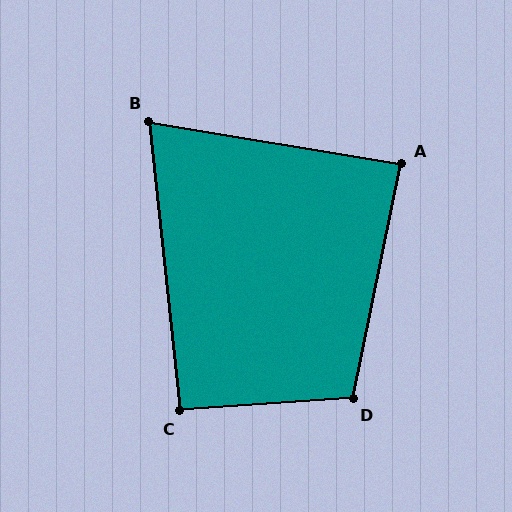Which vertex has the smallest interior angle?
B, at approximately 74 degrees.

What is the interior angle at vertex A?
Approximately 88 degrees (approximately right).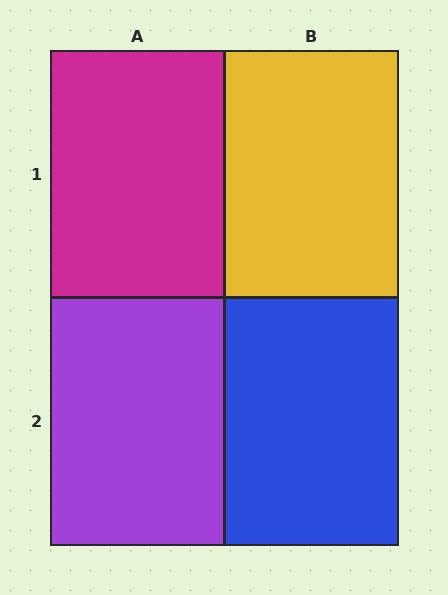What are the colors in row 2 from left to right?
Purple, blue.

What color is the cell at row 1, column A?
Magenta.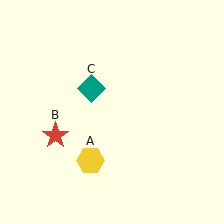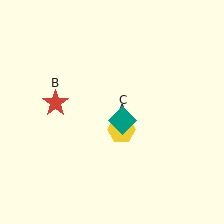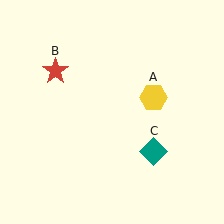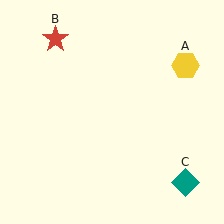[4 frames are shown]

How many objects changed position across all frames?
3 objects changed position: yellow hexagon (object A), red star (object B), teal diamond (object C).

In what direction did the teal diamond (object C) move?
The teal diamond (object C) moved down and to the right.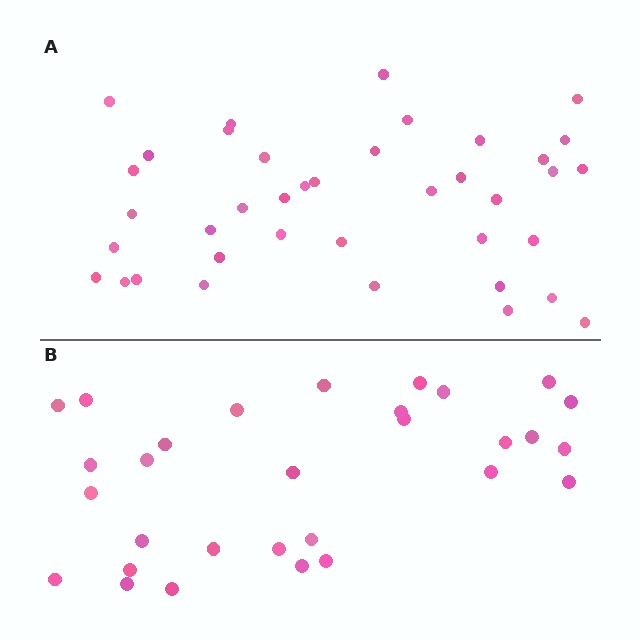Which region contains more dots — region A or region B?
Region A (the top region) has more dots.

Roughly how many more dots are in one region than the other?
Region A has roughly 8 or so more dots than region B.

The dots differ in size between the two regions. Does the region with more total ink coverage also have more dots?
No. Region B has more total ink coverage because its dots are larger, but region A actually contains more individual dots. Total area can be misleading — the number of items is what matters here.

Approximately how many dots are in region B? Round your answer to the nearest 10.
About 30 dots.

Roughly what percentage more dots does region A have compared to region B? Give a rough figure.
About 30% more.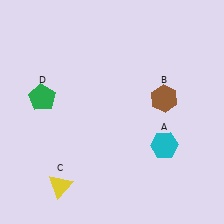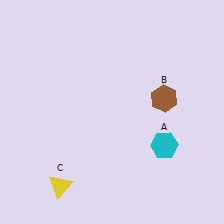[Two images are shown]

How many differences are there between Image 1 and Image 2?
There is 1 difference between the two images.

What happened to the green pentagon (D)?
The green pentagon (D) was removed in Image 2. It was in the top-left area of Image 1.